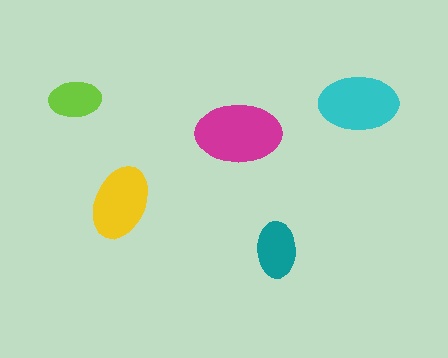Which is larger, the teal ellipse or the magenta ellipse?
The magenta one.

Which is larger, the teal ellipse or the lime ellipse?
The teal one.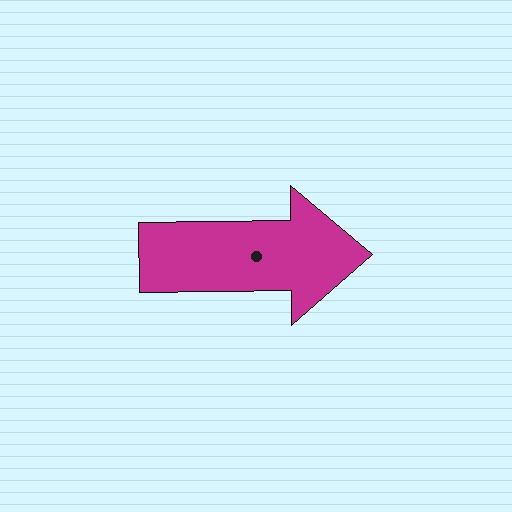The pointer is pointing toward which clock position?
Roughly 3 o'clock.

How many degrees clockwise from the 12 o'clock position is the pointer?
Approximately 89 degrees.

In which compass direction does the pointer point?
East.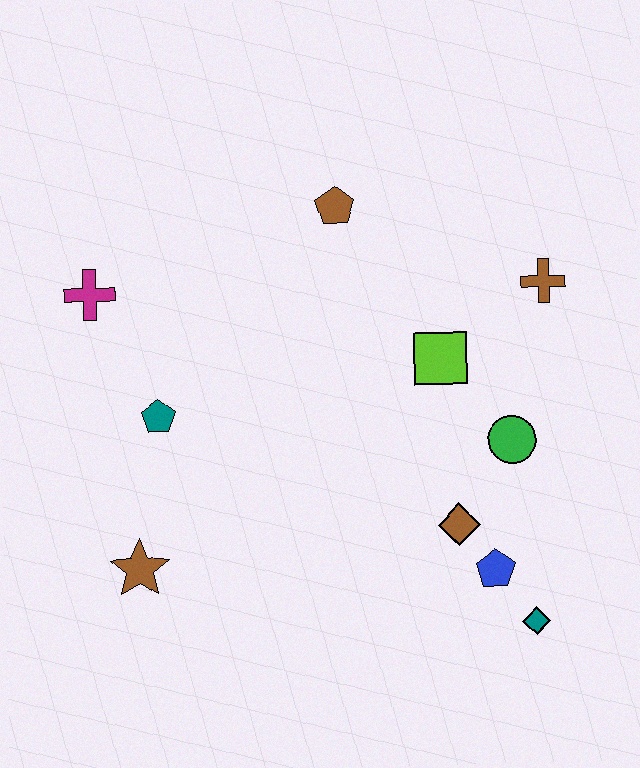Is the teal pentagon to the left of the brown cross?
Yes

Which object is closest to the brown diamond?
The blue pentagon is closest to the brown diamond.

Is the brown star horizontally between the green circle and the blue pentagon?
No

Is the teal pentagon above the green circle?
Yes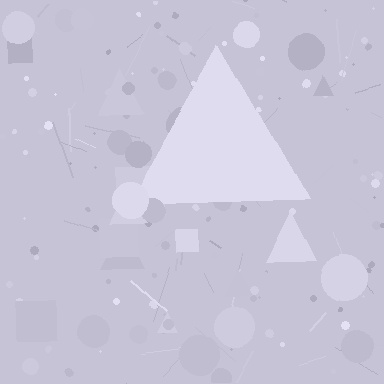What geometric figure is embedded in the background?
A triangle is embedded in the background.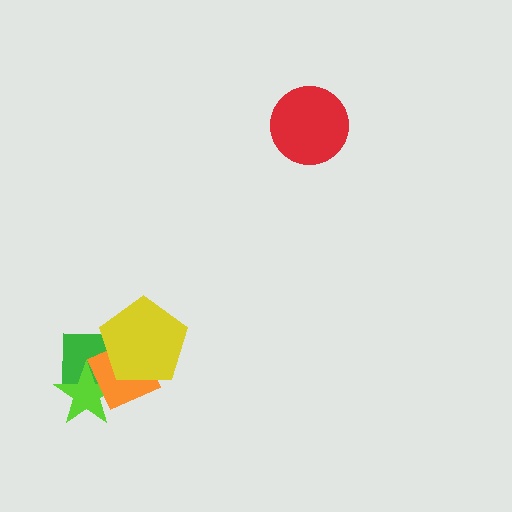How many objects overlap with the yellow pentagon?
2 objects overlap with the yellow pentagon.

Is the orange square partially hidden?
Yes, it is partially covered by another shape.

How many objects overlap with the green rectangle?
3 objects overlap with the green rectangle.